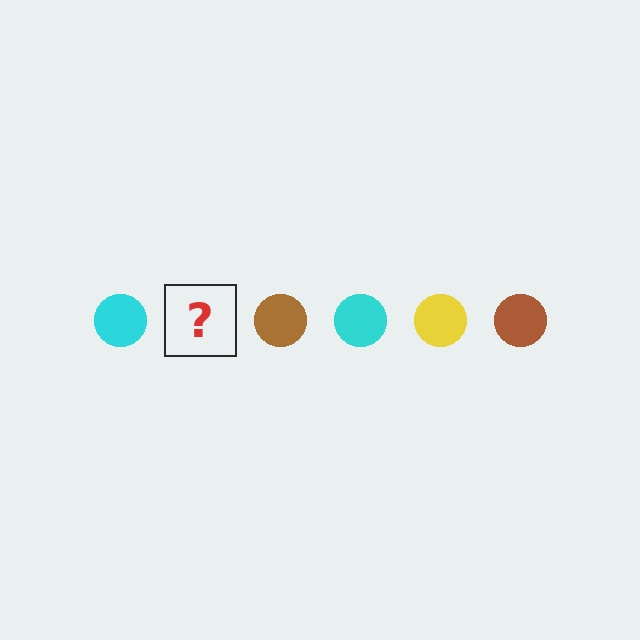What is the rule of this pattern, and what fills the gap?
The rule is that the pattern cycles through cyan, yellow, brown circles. The gap should be filled with a yellow circle.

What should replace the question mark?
The question mark should be replaced with a yellow circle.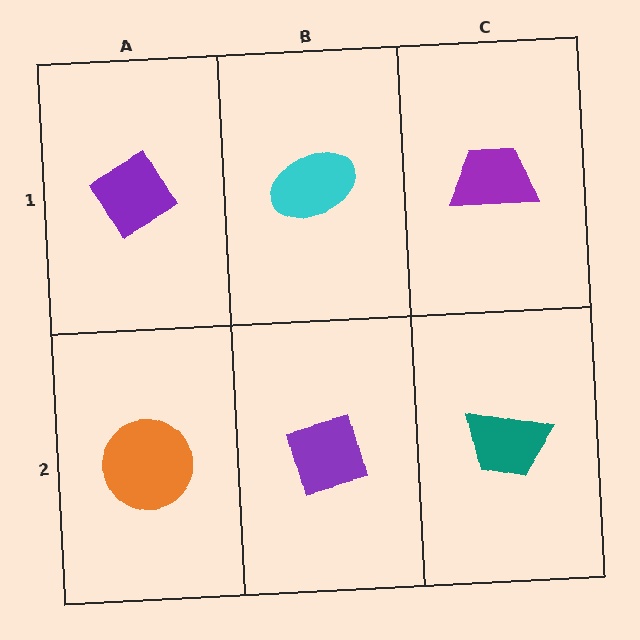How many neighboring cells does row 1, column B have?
3.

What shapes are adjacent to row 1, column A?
An orange circle (row 2, column A), a cyan ellipse (row 1, column B).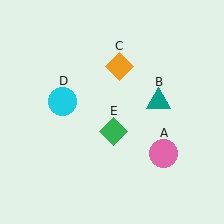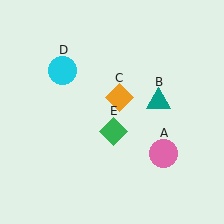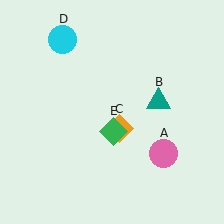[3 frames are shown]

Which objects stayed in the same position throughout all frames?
Pink circle (object A) and teal triangle (object B) and green diamond (object E) remained stationary.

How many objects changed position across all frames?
2 objects changed position: orange diamond (object C), cyan circle (object D).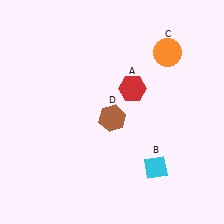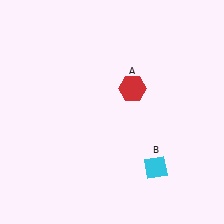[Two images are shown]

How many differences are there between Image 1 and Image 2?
There are 2 differences between the two images.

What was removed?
The brown hexagon (D), the orange circle (C) were removed in Image 2.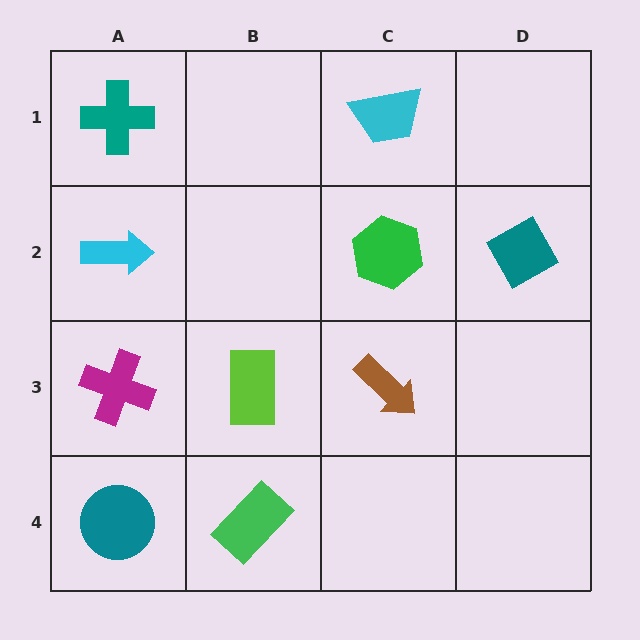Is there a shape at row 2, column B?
No, that cell is empty.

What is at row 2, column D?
A teal diamond.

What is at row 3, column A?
A magenta cross.